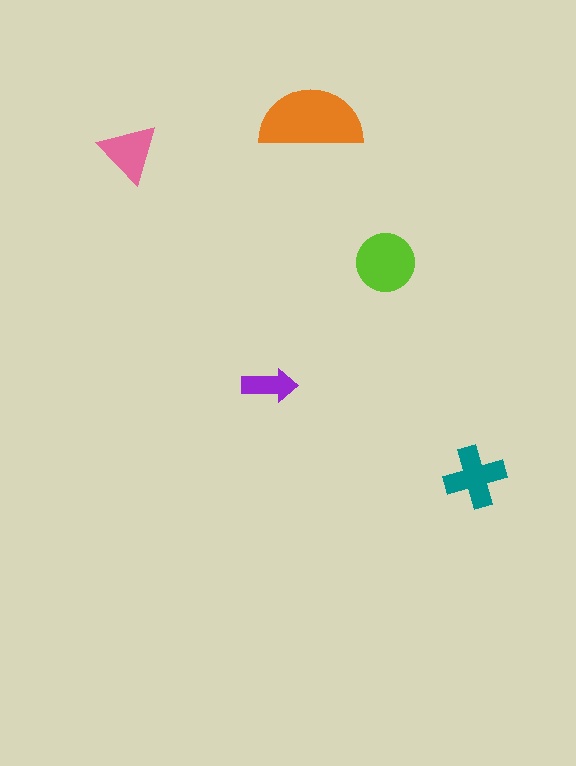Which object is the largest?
The orange semicircle.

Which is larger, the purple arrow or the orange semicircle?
The orange semicircle.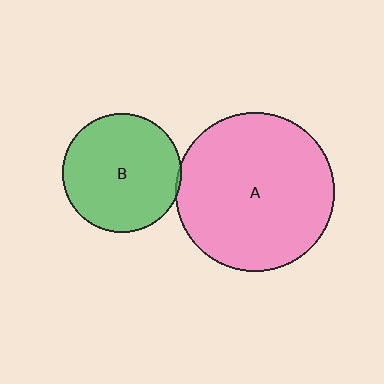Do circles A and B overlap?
Yes.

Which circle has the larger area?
Circle A (pink).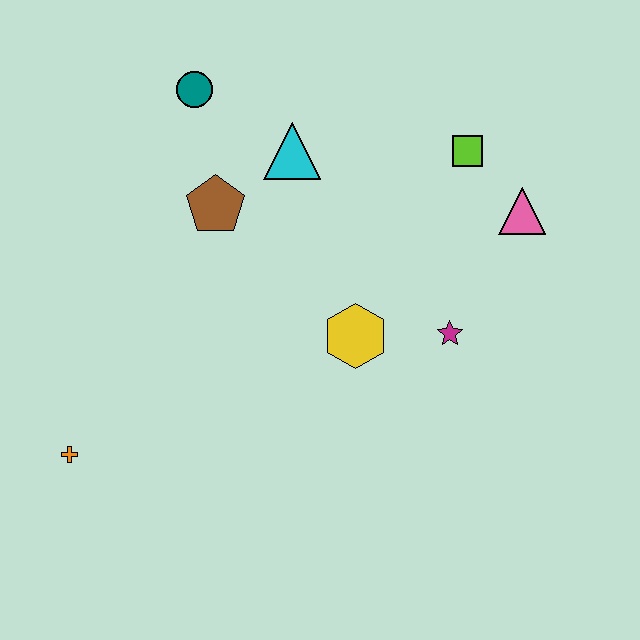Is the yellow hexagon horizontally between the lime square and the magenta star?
No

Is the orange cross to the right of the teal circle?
No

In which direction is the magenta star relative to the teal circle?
The magenta star is to the right of the teal circle.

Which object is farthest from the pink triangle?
The orange cross is farthest from the pink triangle.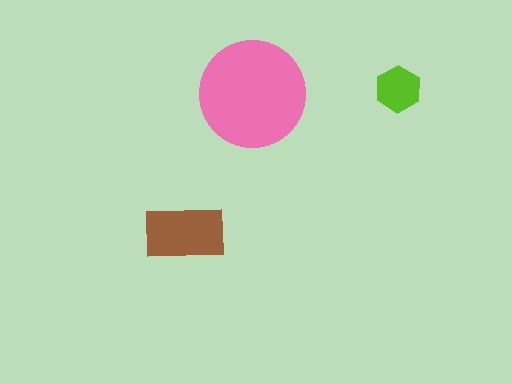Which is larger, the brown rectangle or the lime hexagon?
The brown rectangle.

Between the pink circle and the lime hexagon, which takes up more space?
The pink circle.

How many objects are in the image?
There are 3 objects in the image.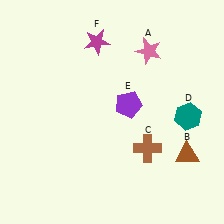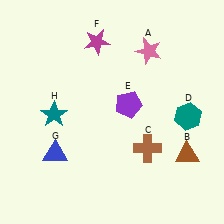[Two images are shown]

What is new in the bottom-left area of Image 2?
A teal star (H) was added in the bottom-left area of Image 2.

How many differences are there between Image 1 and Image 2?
There are 2 differences between the two images.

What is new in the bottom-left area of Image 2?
A blue triangle (G) was added in the bottom-left area of Image 2.